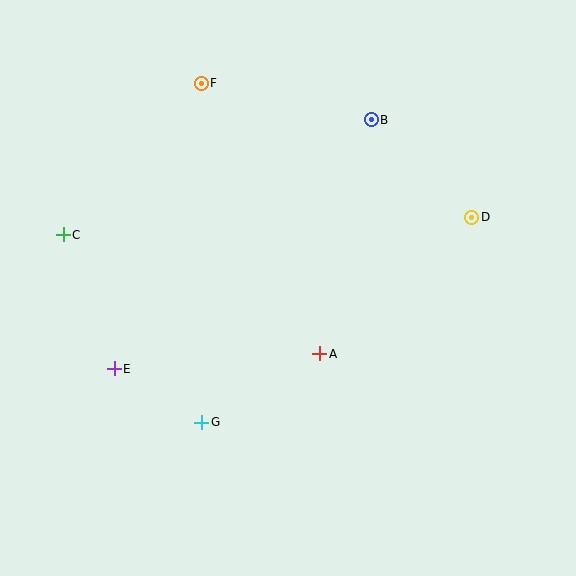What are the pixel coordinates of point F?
Point F is at (201, 83).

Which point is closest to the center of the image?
Point A at (320, 354) is closest to the center.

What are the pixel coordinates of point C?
Point C is at (63, 235).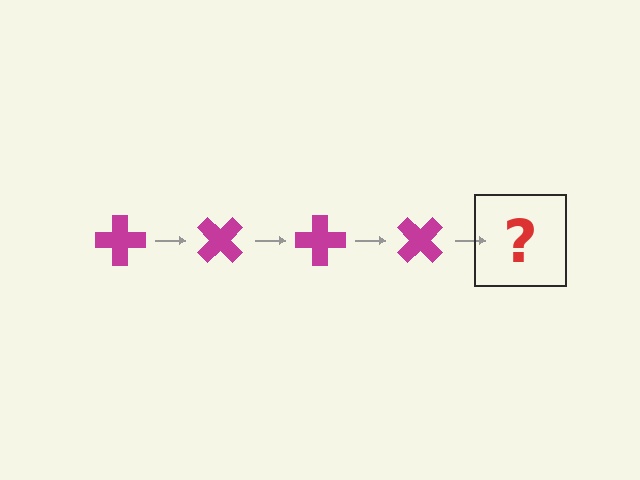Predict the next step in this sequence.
The next step is a magenta cross rotated 180 degrees.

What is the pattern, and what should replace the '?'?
The pattern is that the cross rotates 45 degrees each step. The '?' should be a magenta cross rotated 180 degrees.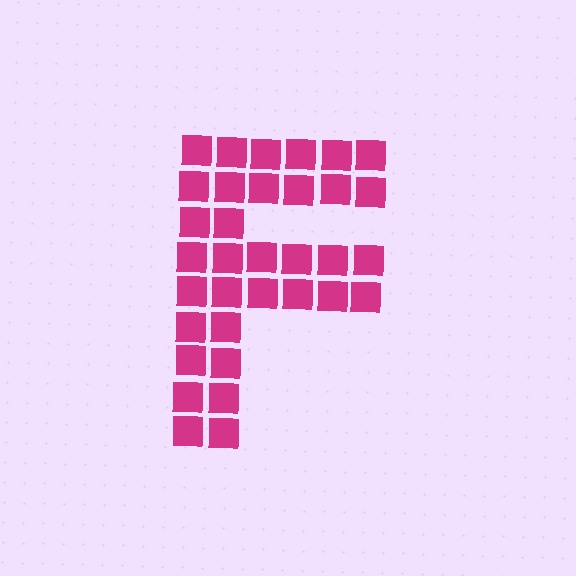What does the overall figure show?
The overall figure shows the letter F.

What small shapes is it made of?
It is made of small squares.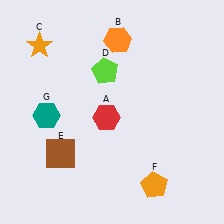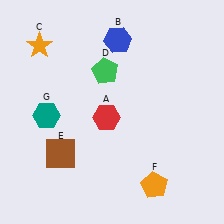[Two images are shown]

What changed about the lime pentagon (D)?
In Image 1, D is lime. In Image 2, it changed to green.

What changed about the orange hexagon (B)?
In Image 1, B is orange. In Image 2, it changed to blue.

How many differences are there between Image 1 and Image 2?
There are 2 differences between the two images.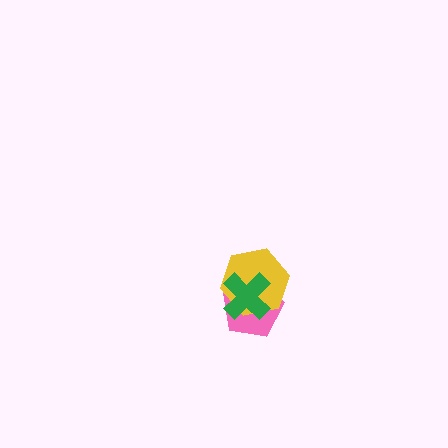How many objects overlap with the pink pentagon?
2 objects overlap with the pink pentagon.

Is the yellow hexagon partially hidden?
Yes, it is partially covered by another shape.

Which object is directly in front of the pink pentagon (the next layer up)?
The yellow hexagon is directly in front of the pink pentagon.